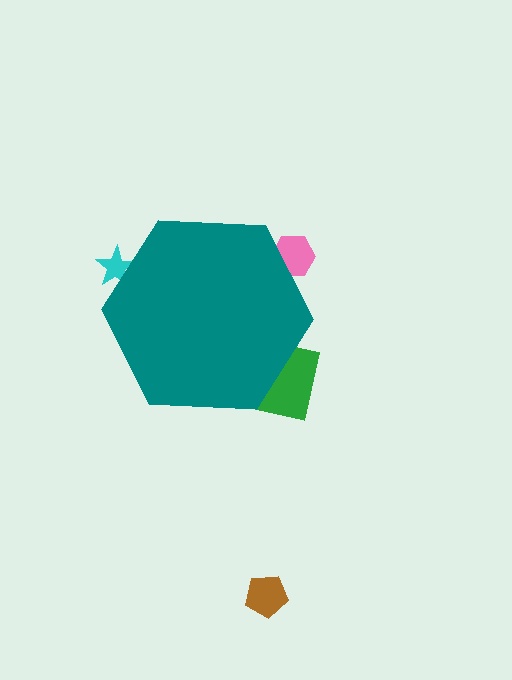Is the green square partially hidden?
Yes, the green square is partially hidden behind the teal hexagon.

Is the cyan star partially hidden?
Yes, the cyan star is partially hidden behind the teal hexagon.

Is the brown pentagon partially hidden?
No, the brown pentagon is fully visible.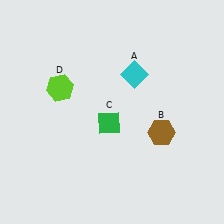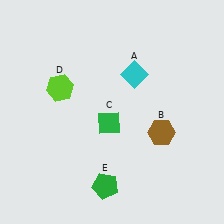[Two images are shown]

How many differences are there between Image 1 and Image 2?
There is 1 difference between the two images.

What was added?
A green pentagon (E) was added in Image 2.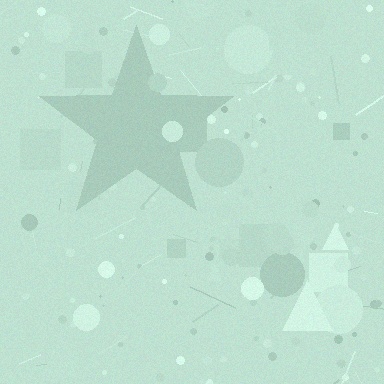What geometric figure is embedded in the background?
A star is embedded in the background.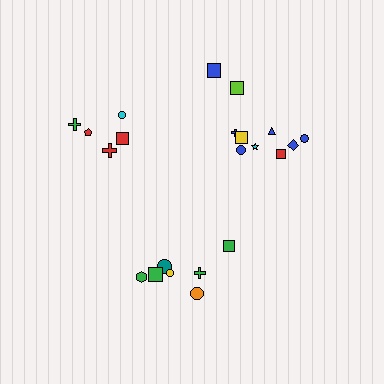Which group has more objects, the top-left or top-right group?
The top-right group.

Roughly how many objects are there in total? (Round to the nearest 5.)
Roughly 20 objects in total.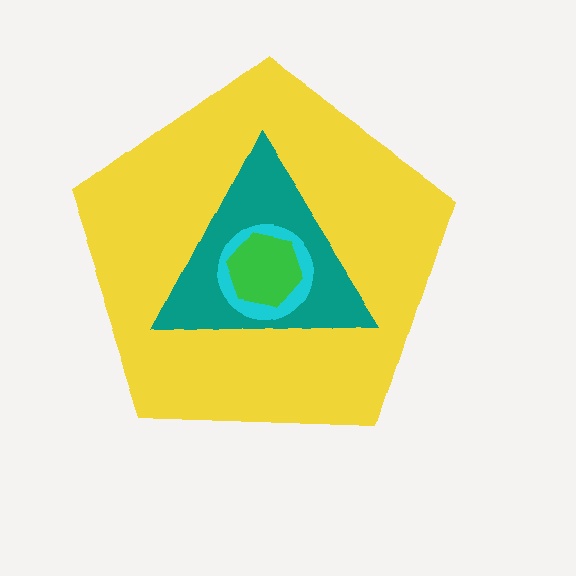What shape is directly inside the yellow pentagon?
The teal triangle.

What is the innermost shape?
The green hexagon.